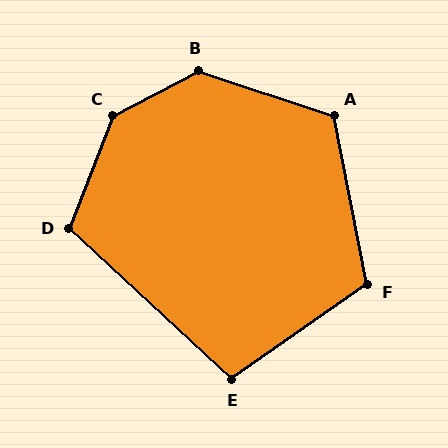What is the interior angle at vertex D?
Approximately 111 degrees (obtuse).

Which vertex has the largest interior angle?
C, at approximately 139 degrees.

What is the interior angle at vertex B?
Approximately 134 degrees (obtuse).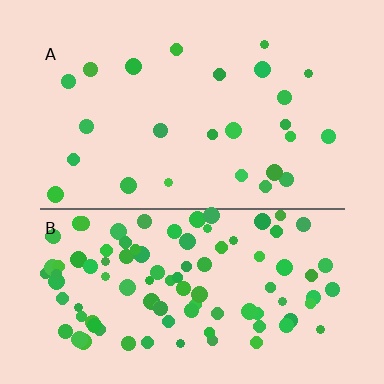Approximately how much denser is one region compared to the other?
Approximately 4.1× — region B over region A.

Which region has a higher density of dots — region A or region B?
B (the bottom).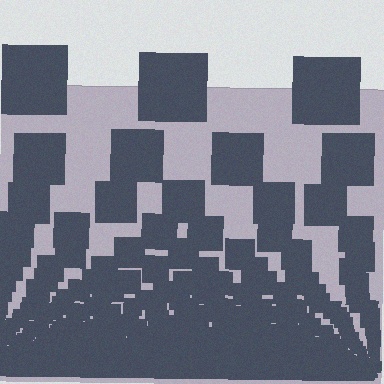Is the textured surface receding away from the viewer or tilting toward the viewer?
The surface appears to tilt toward the viewer. Texture elements get larger and sparser toward the top.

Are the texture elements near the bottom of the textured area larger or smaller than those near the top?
Smaller. The gradient is inverted — elements near the bottom are smaller and denser.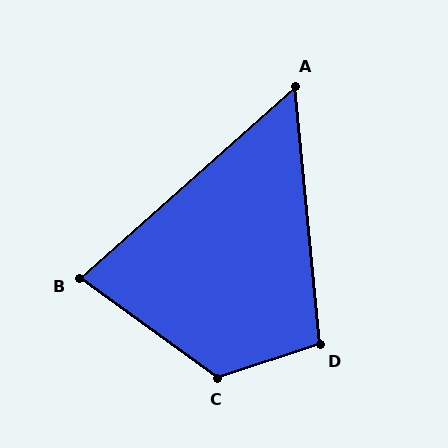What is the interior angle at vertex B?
Approximately 78 degrees (acute).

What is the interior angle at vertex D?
Approximately 102 degrees (obtuse).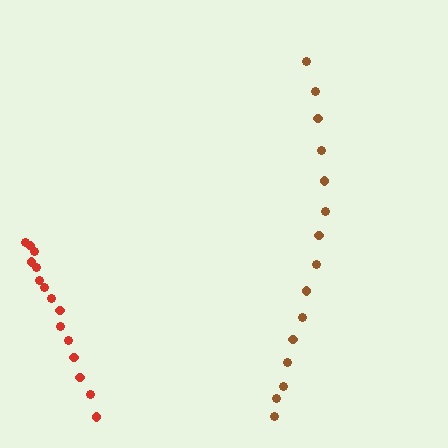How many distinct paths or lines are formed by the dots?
There are 2 distinct paths.